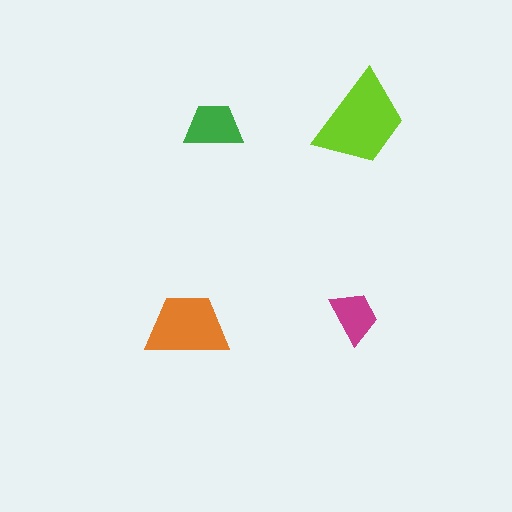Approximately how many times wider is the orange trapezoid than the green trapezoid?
About 1.5 times wider.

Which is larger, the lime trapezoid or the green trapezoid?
The lime one.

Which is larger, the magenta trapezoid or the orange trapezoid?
The orange one.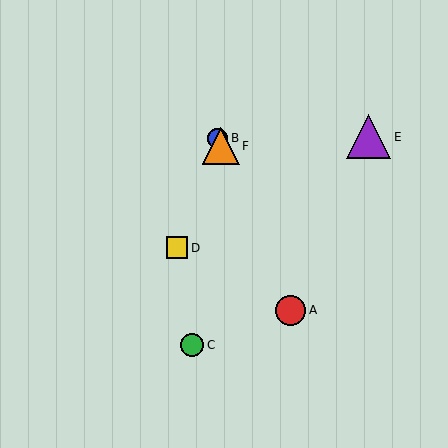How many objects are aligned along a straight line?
3 objects (A, B, F) are aligned along a straight line.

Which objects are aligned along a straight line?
Objects A, B, F are aligned along a straight line.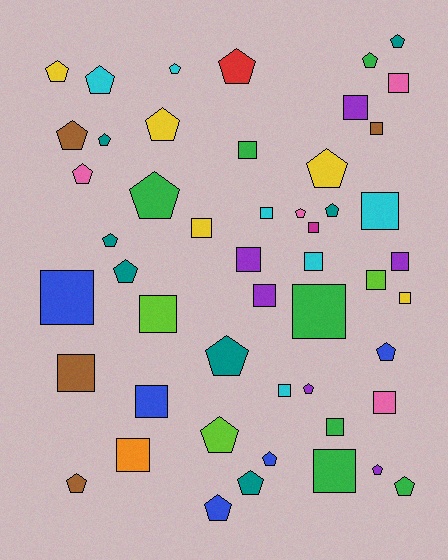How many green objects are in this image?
There are 7 green objects.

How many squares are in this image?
There are 24 squares.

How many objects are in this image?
There are 50 objects.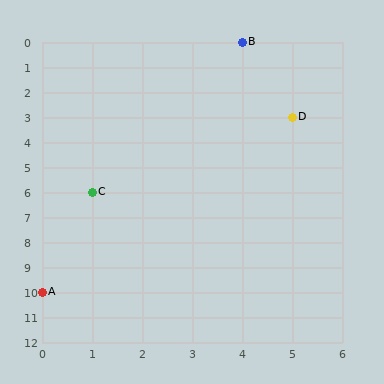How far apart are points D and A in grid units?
Points D and A are 5 columns and 7 rows apart (about 8.6 grid units diagonally).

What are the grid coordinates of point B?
Point B is at grid coordinates (4, 0).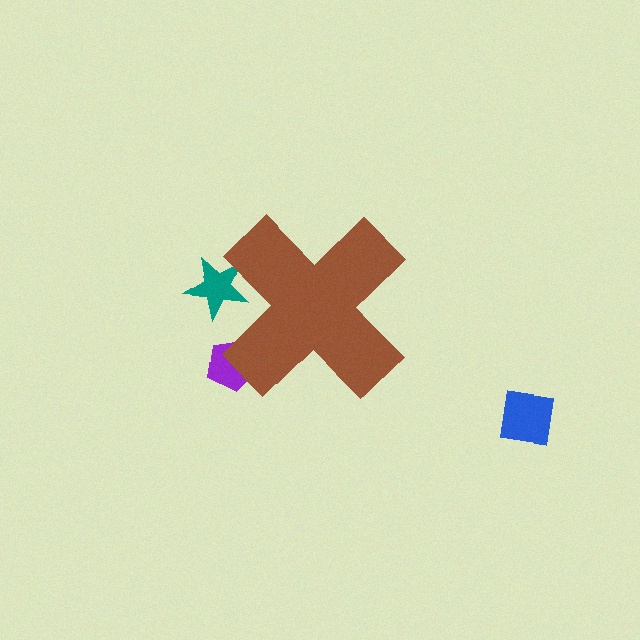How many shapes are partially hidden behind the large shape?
2 shapes are partially hidden.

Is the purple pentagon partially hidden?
Yes, the purple pentagon is partially hidden behind the brown cross.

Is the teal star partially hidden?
Yes, the teal star is partially hidden behind the brown cross.